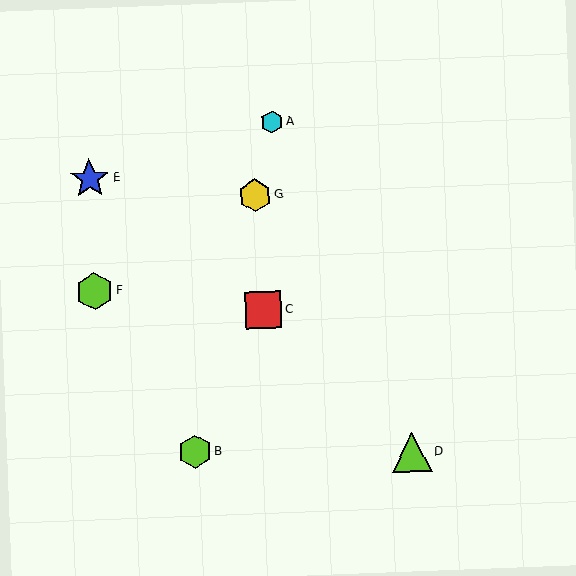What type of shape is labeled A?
Shape A is a cyan hexagon.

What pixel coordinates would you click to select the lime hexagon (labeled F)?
Click at (94, 292) to select the lime hexagon F.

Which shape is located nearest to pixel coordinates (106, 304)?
The lime hexagon (labeled F) at (94, 292) is nearest to that location.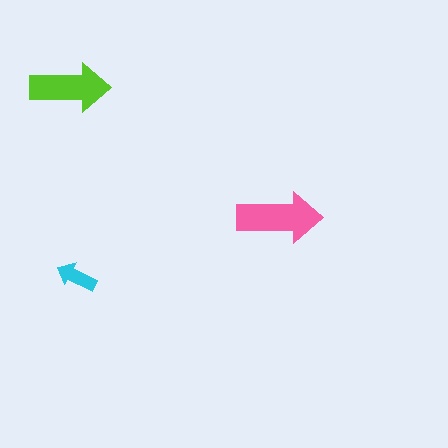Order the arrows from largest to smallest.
the pink one, the lime one, the cyan one.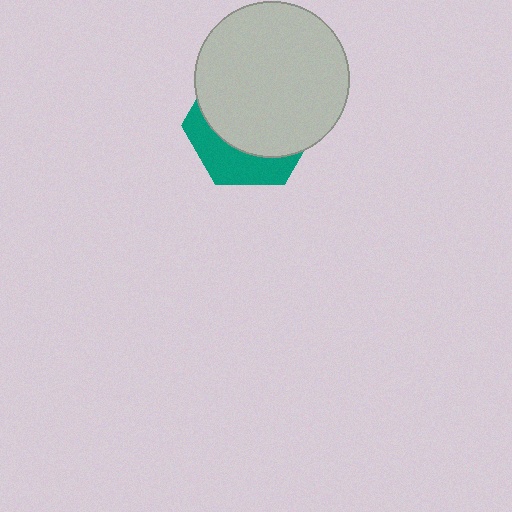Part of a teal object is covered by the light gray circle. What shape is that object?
It is a hexagon.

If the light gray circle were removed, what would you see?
You would see the complete teal hexagon.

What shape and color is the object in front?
The object in front is a light gray circle.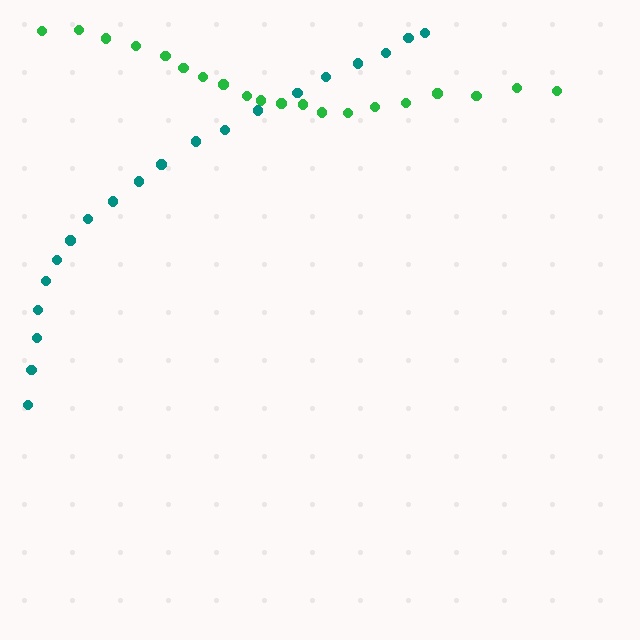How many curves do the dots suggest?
There are 2 distinct paths.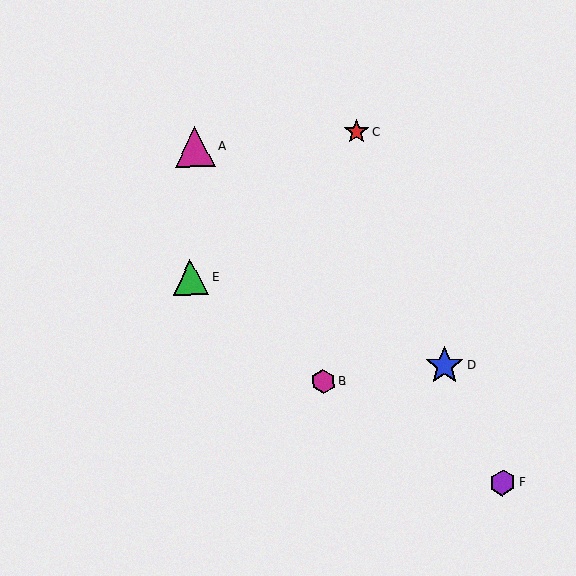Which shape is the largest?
The magenta triangle (labeled A) is the largest.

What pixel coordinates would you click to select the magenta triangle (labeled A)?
Click at (195, 147) to select the magenta triangle A.